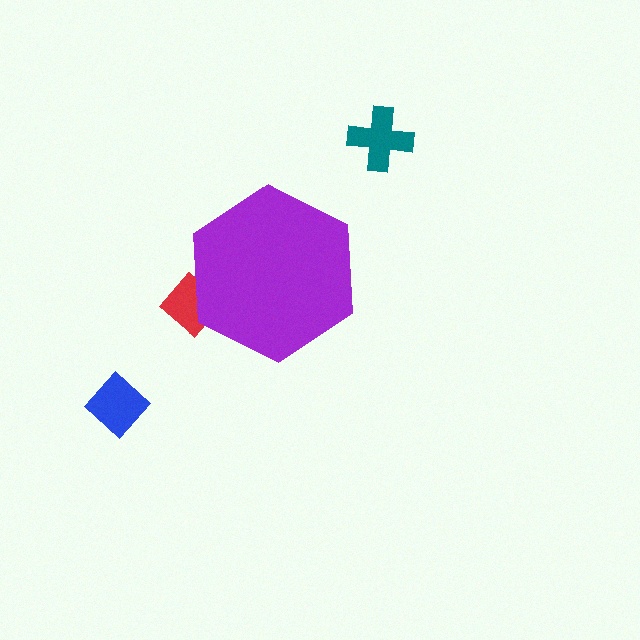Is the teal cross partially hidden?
No, the teal cross is fully visible.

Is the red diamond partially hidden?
Yes, the red diamond is partially hidden behind the purple hexagon.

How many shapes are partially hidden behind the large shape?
1 shape is partially hidden.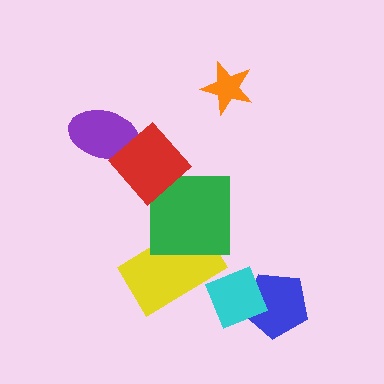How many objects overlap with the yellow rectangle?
2 objects overlap with the yellow rectangle.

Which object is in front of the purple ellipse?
The red diamond is in front of the purple ellipse.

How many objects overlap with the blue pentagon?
1 object overlaps with the blue pentagon.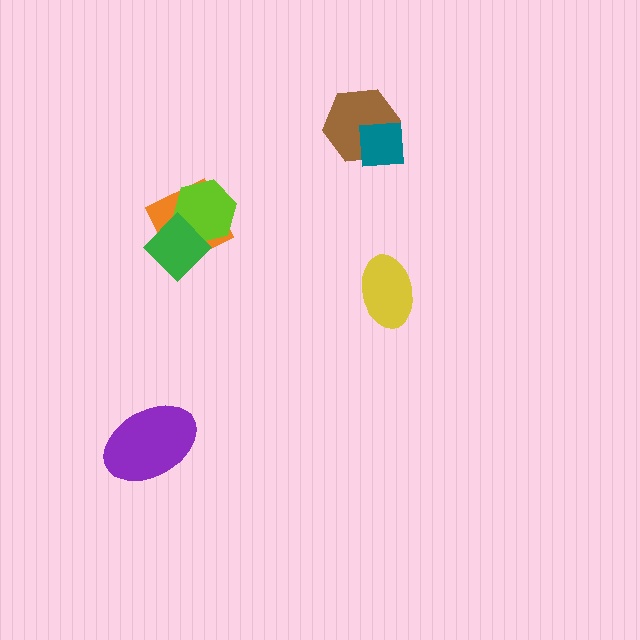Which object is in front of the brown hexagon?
The teal square is in front of the brown hexagon.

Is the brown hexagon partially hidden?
Yes, it is partially covered by another shape.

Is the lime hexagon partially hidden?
Yes, it is partially covered by another shape.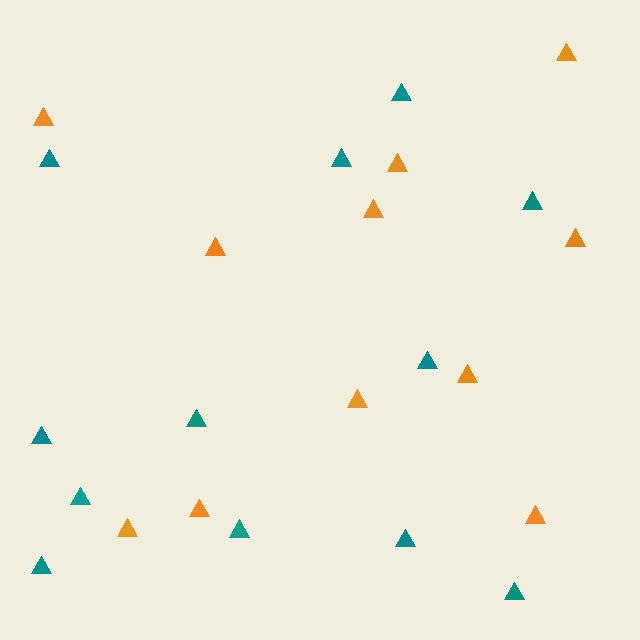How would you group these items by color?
There are 2 groups: one group of teal triangles (12) and one group of orange triangles (11).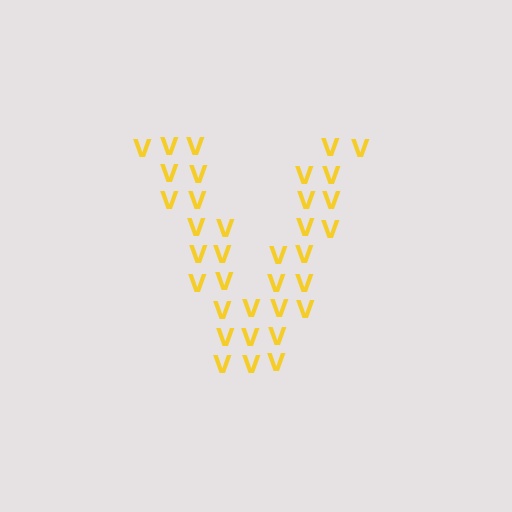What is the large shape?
The large shape is the letter V.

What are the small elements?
The small elements are letter V's.